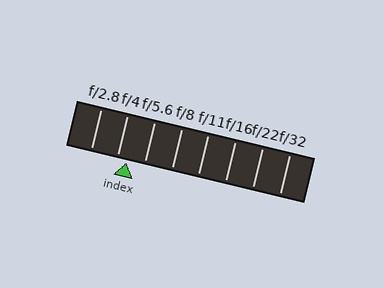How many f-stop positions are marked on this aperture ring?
There are 8 f-stop positions marked.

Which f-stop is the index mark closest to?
The index mark is closest to f/4.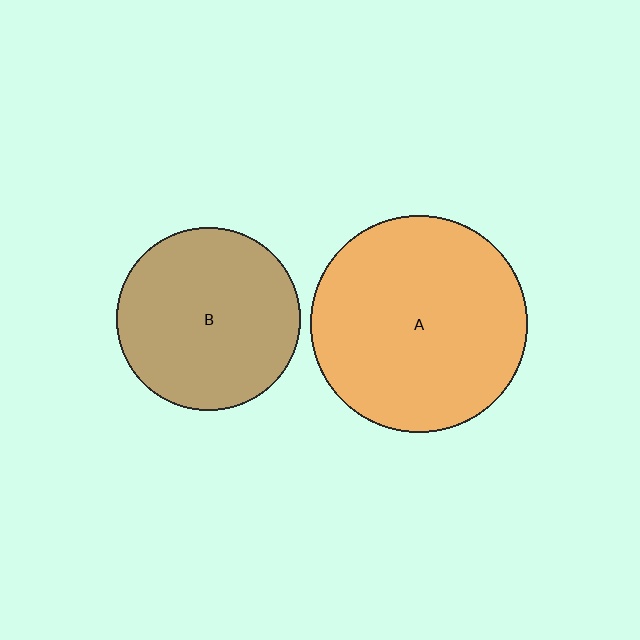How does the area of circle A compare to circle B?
Approximately 1.4 times.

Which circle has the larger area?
Circle A (orange).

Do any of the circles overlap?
No, none of the circles overlap.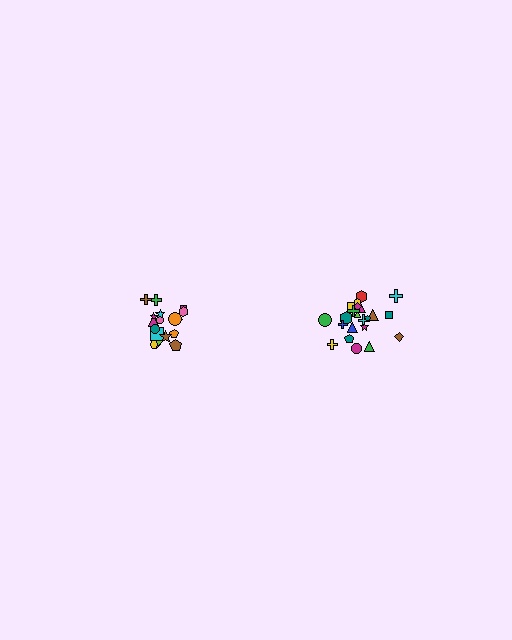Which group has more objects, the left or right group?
The right group.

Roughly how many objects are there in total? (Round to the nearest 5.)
Roughly 40 objects in total.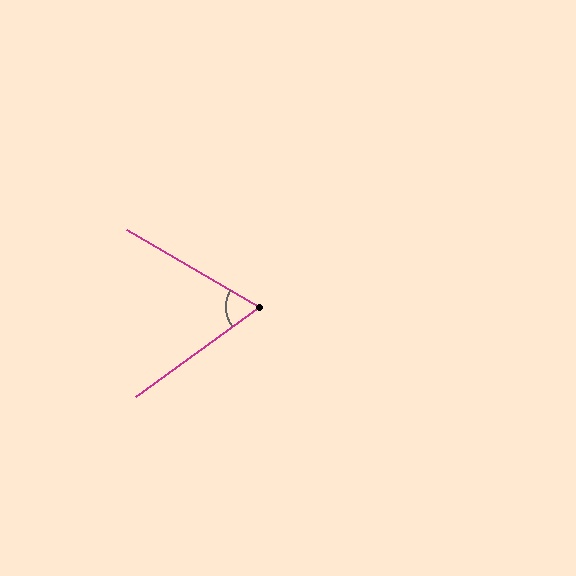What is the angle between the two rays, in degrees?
Approximately 66 degrees.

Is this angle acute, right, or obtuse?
It is acute.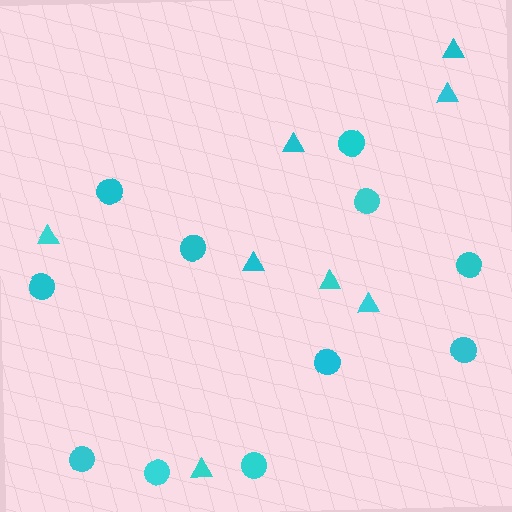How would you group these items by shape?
There are 2 groups: one group of circles (11) and one group of triangles (8).